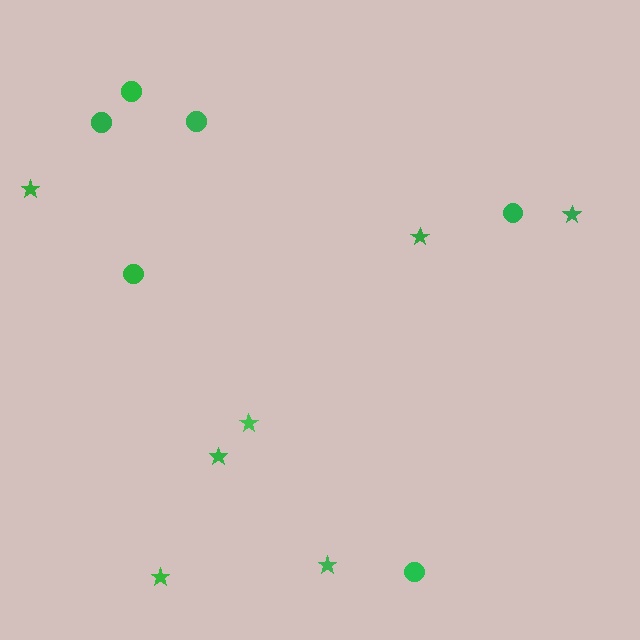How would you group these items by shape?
There are 2 groups: one group of circles (6) and one group of stars (7).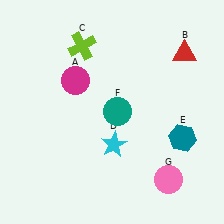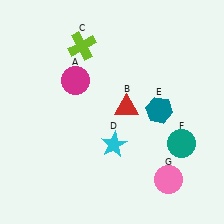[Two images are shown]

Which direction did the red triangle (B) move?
The red triangle (B) moved left.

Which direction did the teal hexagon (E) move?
The teal hexagon (E) moved up.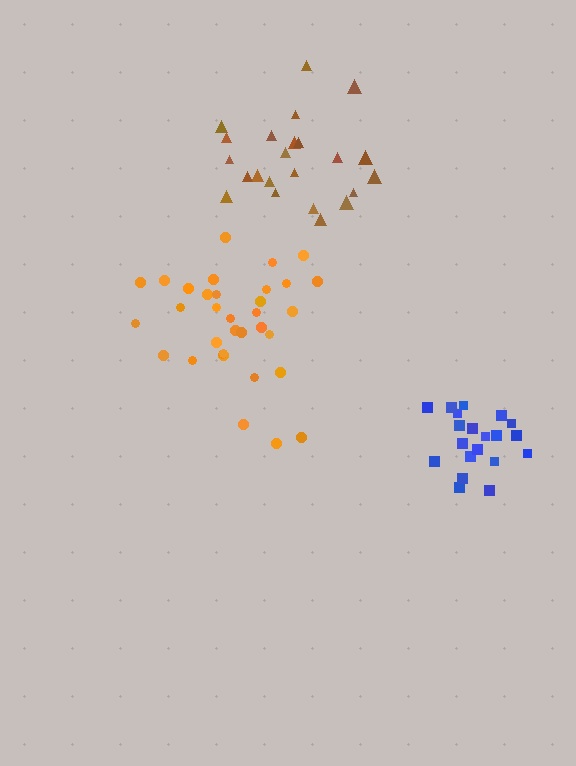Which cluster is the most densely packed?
Blue.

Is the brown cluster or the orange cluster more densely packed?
Brown.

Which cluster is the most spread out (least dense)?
Orange.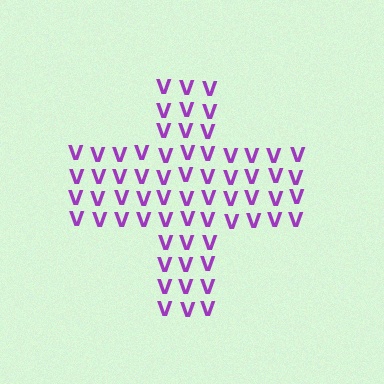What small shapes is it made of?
It is made of small letter V's.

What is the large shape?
The large shape is a cross.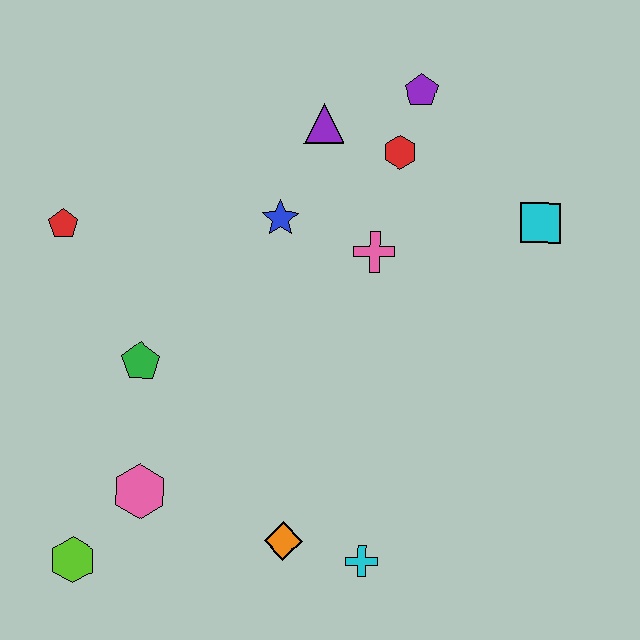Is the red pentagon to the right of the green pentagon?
No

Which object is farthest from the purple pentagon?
The lime hexagon is farthest from the purple pentagon.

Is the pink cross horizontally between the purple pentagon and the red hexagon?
No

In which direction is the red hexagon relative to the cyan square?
The red hexagon is to the left of the cyan square.